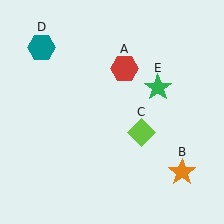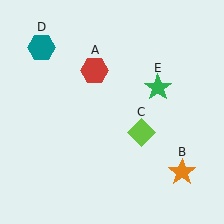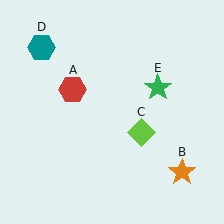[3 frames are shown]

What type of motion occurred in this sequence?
The red hexagon (object A) rotated counterclockwise around the center of the scene.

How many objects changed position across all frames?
1 object changed position: red hexagon (object A).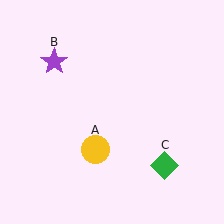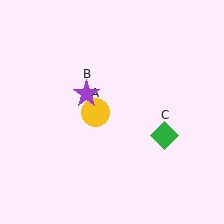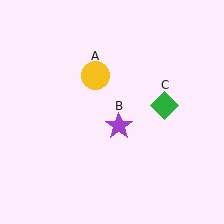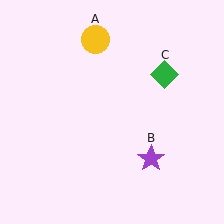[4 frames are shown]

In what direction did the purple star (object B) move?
The purple star (object B) moved down and to the right.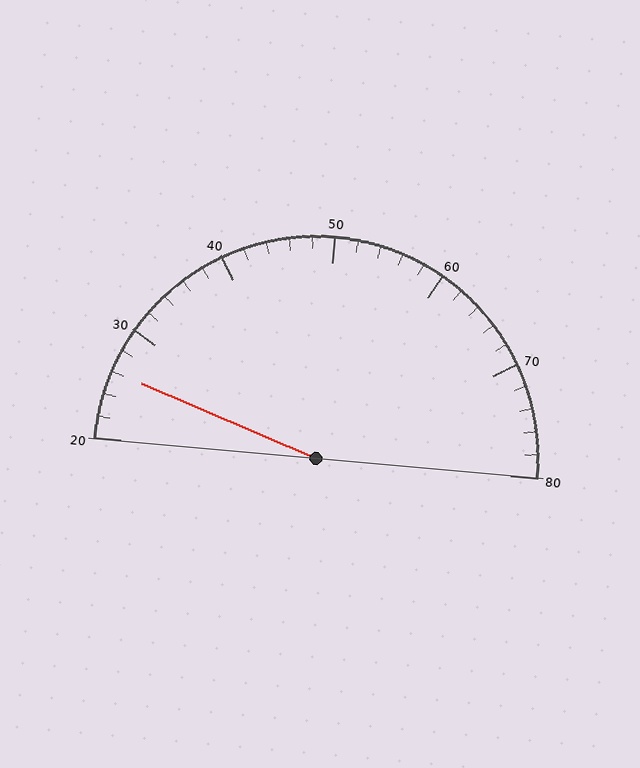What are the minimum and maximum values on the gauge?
The gauge ranges from 20 to 80.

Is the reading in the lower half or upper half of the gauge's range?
The reading is in the lower half of the range (20 to 80).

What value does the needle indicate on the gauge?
The needle indicates approximately 26.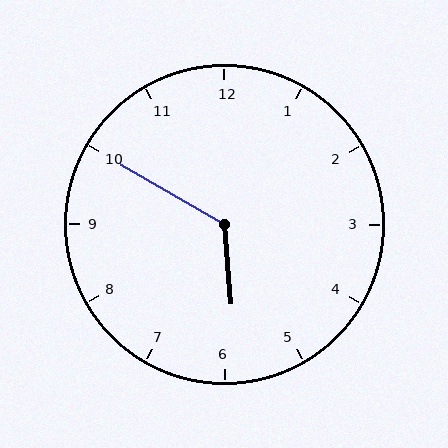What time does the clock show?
5:50.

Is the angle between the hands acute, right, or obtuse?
It is obtuse.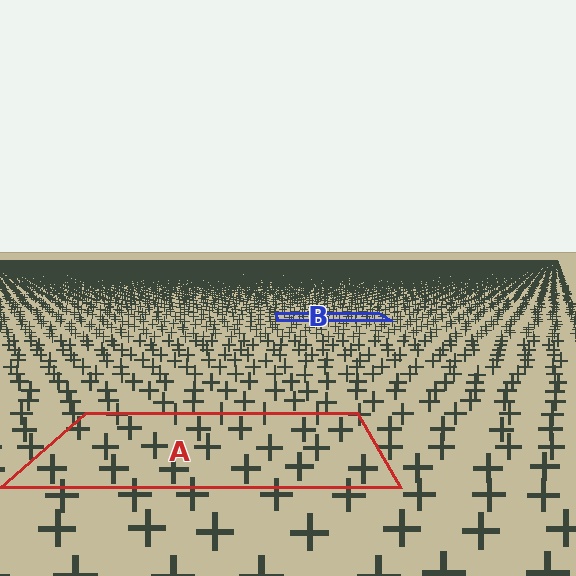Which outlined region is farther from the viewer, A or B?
Region B is farther from the viewer — the texture elements inside it appear smaller and more densely packed.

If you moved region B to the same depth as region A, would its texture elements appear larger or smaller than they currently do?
They would appear larger. At a closer depth, the same texture elements are projected at a bigger on-screen size.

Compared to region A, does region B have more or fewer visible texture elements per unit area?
Region B has more texture elements per unit area — they are packed more densely because it is farther away.